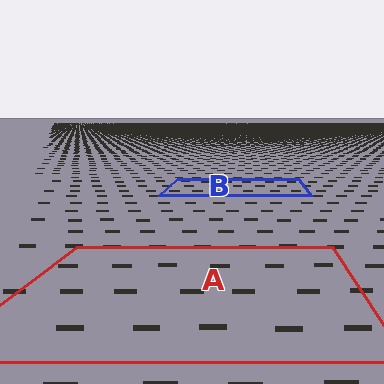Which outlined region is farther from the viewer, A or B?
Region B is farther from the viewer — the texture elements inside it appear smaller and more densely packed.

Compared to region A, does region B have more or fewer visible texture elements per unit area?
Region B has more texture elements per unit area — they are packed more densely because it is farther away.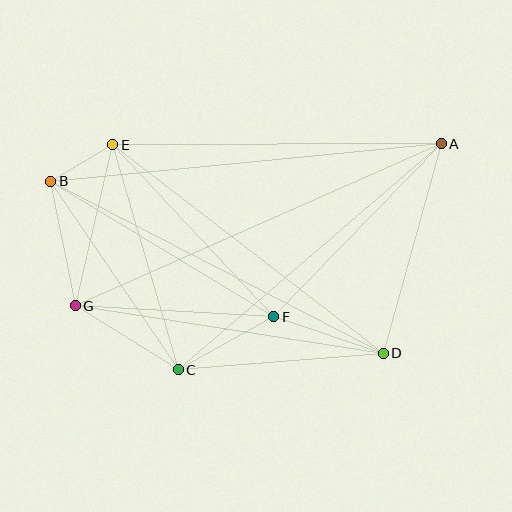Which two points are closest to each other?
Points B and E are closest to each other.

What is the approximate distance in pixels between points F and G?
The distance between F and G is approximately 199 pixels.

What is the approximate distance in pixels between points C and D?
The distance between C and D is approximately 205 pixels.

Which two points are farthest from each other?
Points A and G are farthest from each other.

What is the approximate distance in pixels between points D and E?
The distance between D and E is approximately 341 pixels.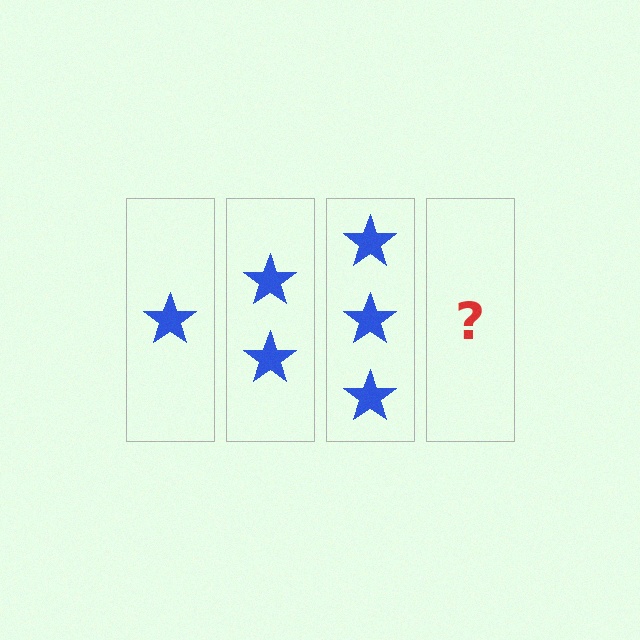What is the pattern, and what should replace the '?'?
The pattern is that each step adds one more star. The '?' should be 4 stars.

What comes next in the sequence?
The next element should be 4 stars.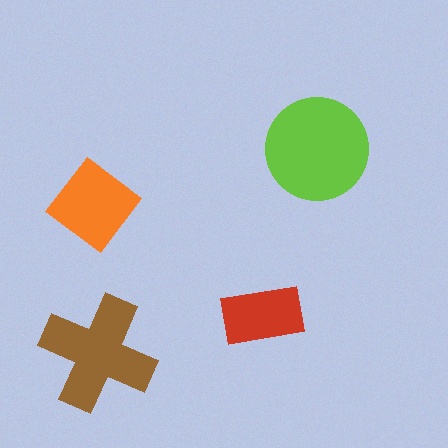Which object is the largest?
The lime circle.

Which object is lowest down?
The brown cross is bottommost.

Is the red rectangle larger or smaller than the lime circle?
Smaller.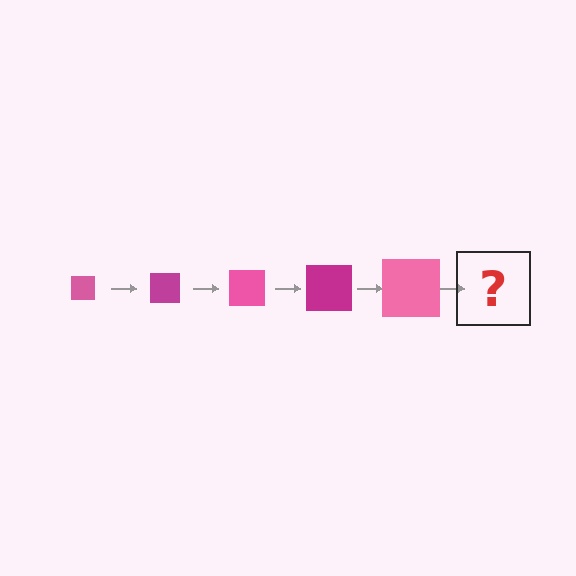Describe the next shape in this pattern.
It should be a magenta square, larger than the previous one.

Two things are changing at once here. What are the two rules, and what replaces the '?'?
The two rules are that the square grows larger each step and the color cycles through pink and magenta. The '?' should be a magenta square, larger than the previous one.